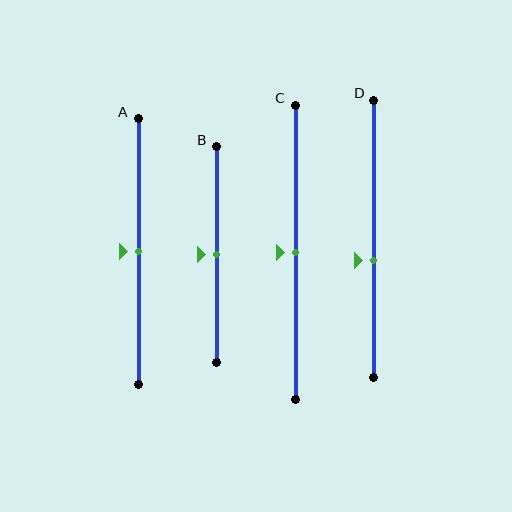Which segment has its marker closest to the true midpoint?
Segment A has its marker closest to the true midpoint.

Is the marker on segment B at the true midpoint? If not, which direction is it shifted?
Yes, the marker on segment B is at the true midpoint.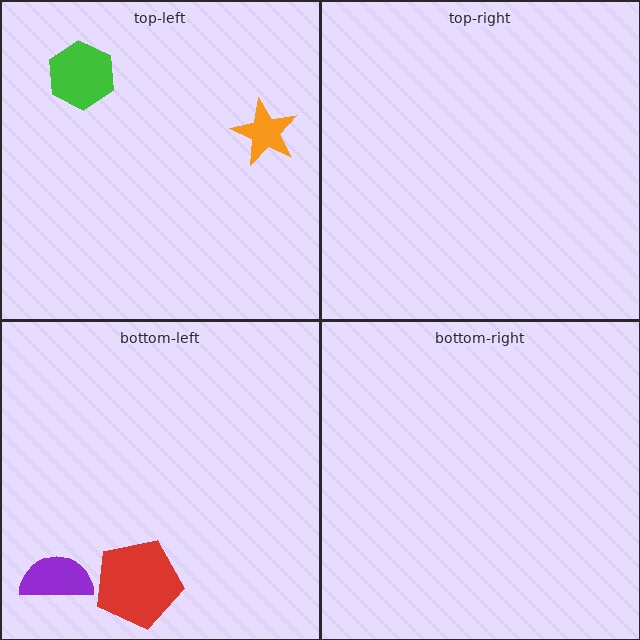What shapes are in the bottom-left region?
The red pentagon, the purple semicircle.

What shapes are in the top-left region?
The green hexagon, the orange star.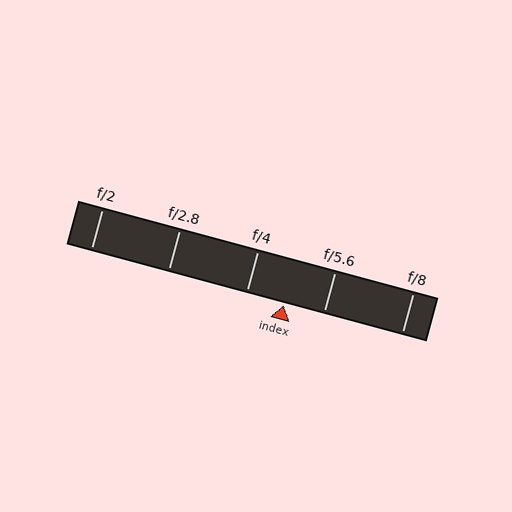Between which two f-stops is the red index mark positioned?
The index mark is between f/4 and f/5.6.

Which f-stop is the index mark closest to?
The index mark is closest to f/4.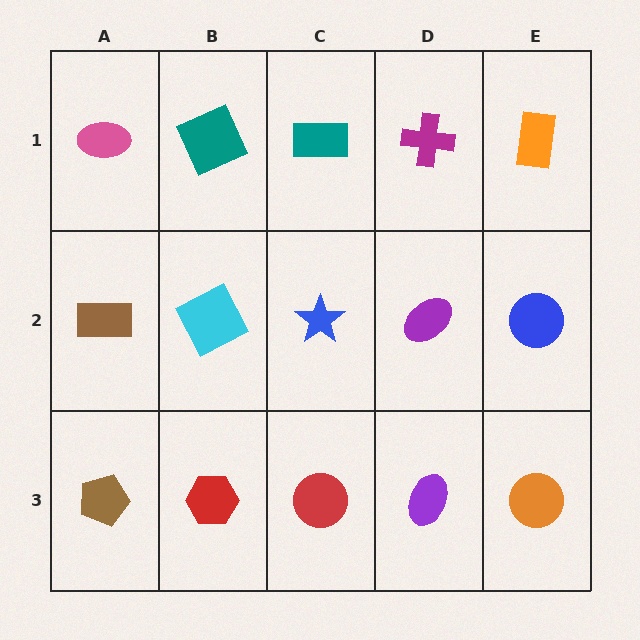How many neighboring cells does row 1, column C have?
3.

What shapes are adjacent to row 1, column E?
A blue circle (row 2, column E), a magenta cross (row 1, column D).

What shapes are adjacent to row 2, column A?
A pink ellipse (row 1, column A), a brown pentagon (row 3, column A), a cyan square (row 2, column B).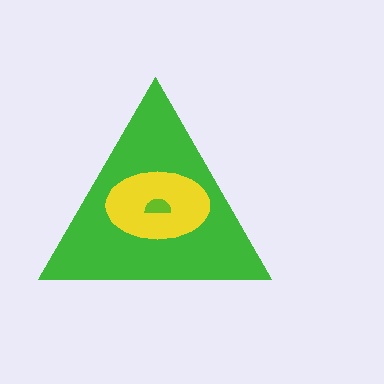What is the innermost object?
The lime semicircle.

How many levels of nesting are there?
3.